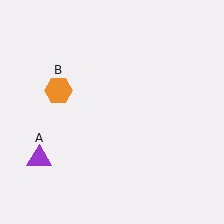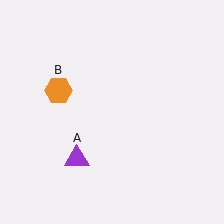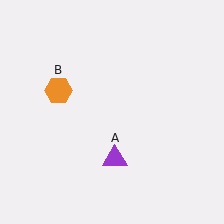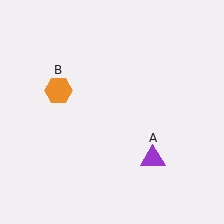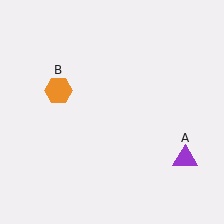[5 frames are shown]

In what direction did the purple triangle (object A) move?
The purple triangle (object A) moved right.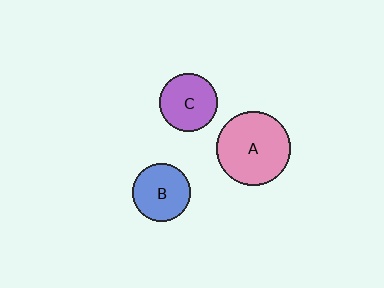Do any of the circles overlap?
No, none of the circles overlap.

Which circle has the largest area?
Circle A (pink).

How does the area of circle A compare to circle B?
Approximately 1.7 times.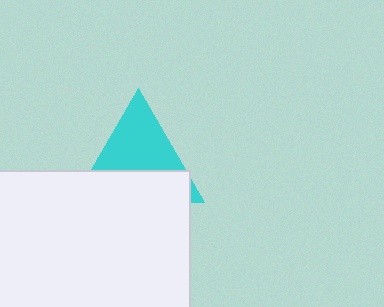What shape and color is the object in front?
The object in front is a white rectangle.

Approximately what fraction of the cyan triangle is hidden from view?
Roughly 48% of the cyan triangle is hidden behind the white rectangle.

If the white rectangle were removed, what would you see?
You would see the complete cyan triangle.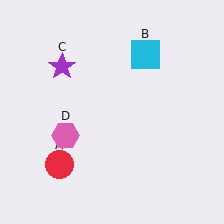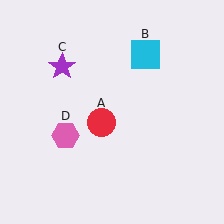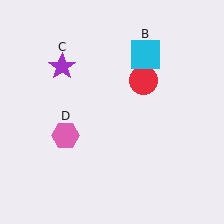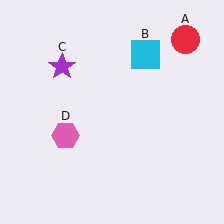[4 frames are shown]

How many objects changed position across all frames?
1 object changed position: red circle (object A).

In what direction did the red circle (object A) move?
The red circle (object A) moved up and to the right.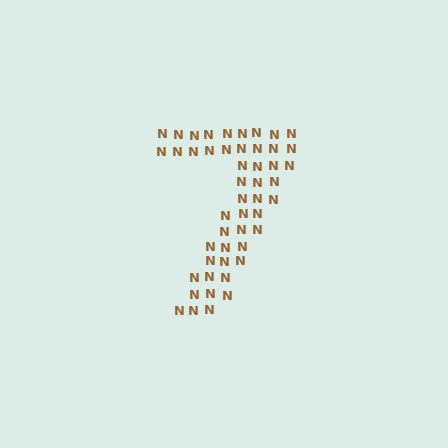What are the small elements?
The small elements are letter N's.